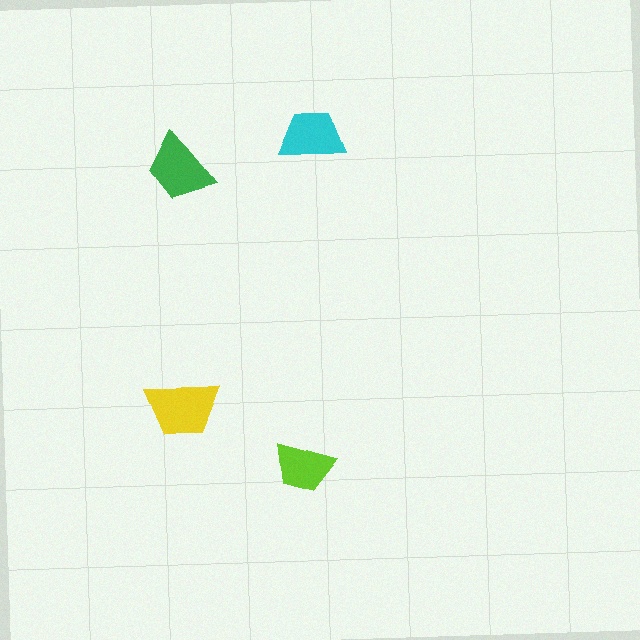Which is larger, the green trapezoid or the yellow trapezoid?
The yellow one.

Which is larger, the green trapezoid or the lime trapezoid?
The green one.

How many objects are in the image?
There are 4 objects in the image.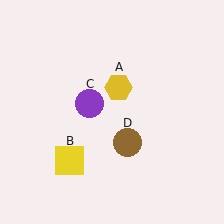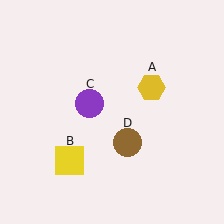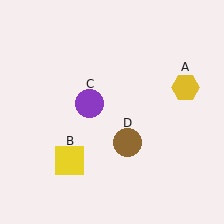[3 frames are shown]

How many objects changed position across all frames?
1 object changed position: yellow hexagon (object A).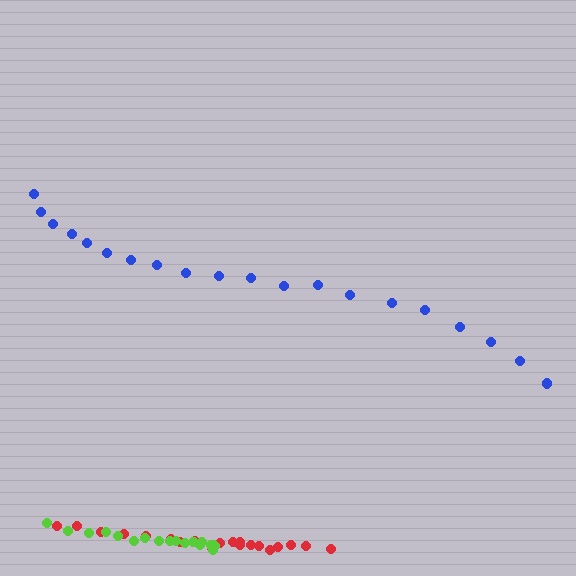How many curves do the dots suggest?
There are 3 distinct paths.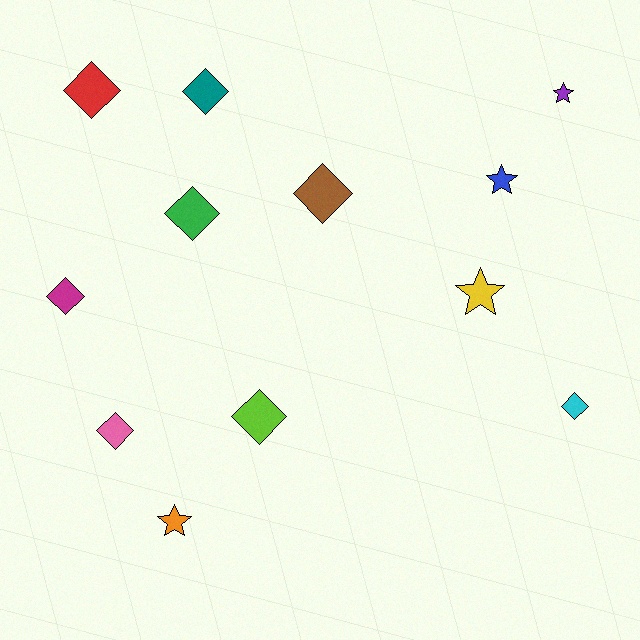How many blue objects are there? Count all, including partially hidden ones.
There is 1 blue object.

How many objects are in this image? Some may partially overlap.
There are 12 objects.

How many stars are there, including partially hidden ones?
There are 4 stars.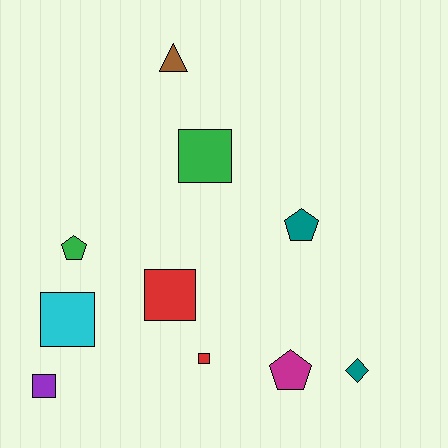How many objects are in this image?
There are 10 objects.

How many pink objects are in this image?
There are no pink objects.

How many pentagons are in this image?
There are 3 pentagons.